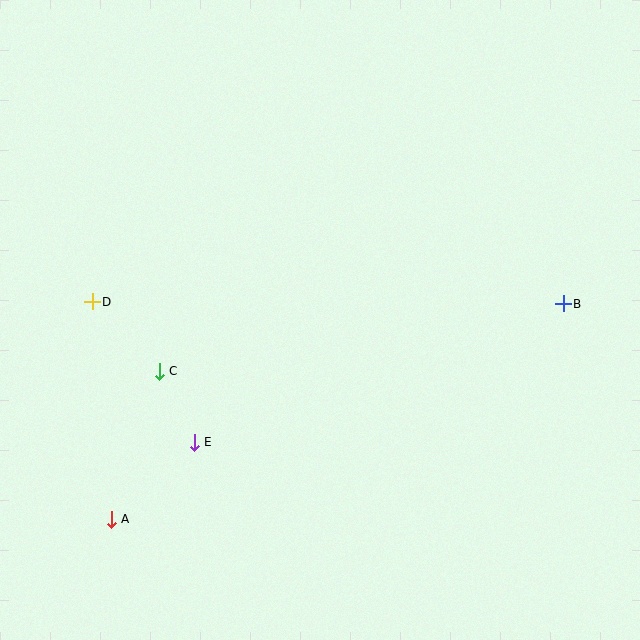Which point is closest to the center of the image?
Point C at (159, 371) is closest to the center.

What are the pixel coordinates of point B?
Point B is at (563, 304).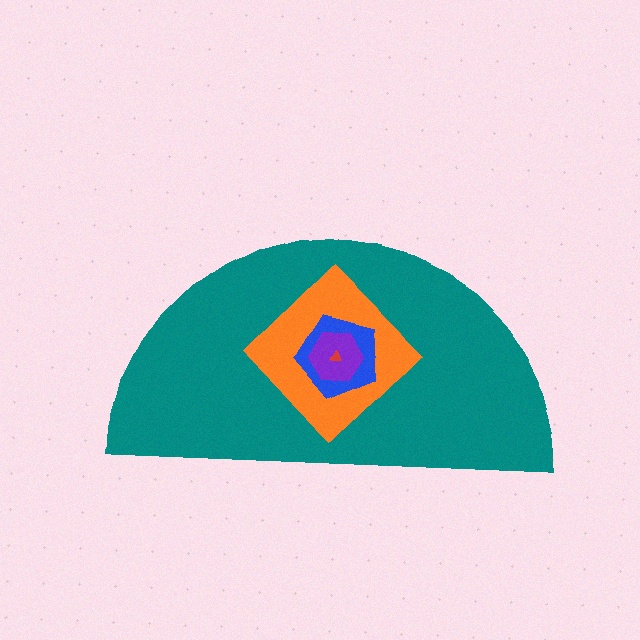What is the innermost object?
The red triangle.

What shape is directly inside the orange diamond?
The blue pentagon.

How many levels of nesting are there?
5.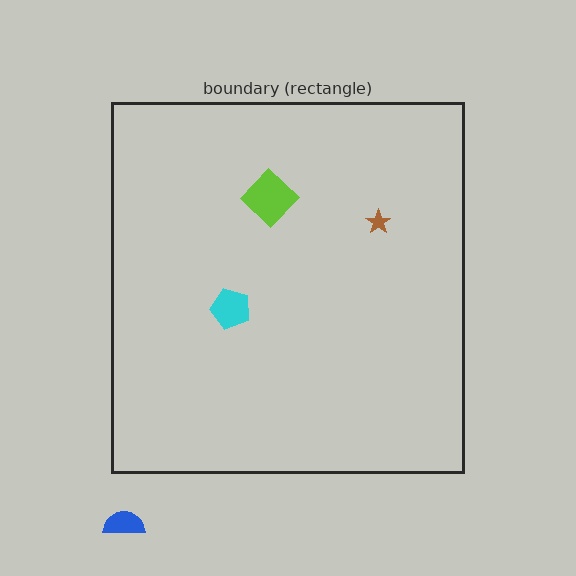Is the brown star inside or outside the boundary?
Inside.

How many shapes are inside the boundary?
3 inside, 1 outside.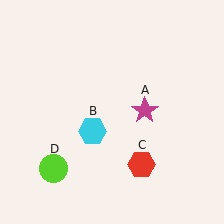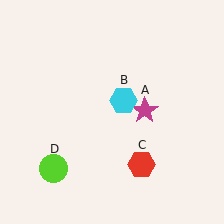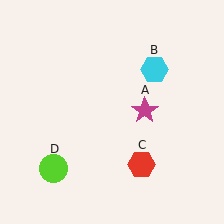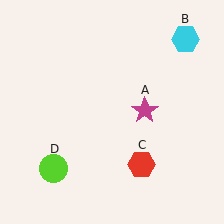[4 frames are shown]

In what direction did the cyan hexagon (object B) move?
The cyan hexagon (object B) moved up and to the right.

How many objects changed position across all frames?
1 object changed position: cyan hexagon (object B).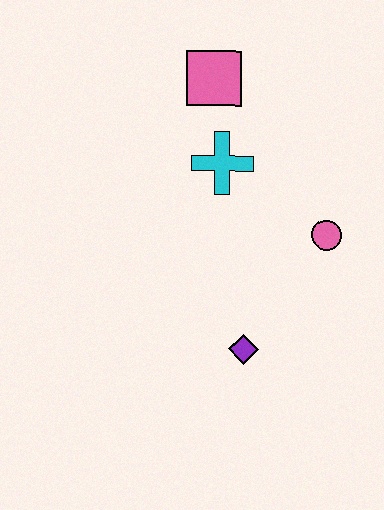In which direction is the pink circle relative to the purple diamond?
The pink circle is above the purple diamond.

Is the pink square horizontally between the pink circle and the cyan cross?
No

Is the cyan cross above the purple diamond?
Yes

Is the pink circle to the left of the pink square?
No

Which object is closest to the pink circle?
The cyan cross is closest to the pink circle.